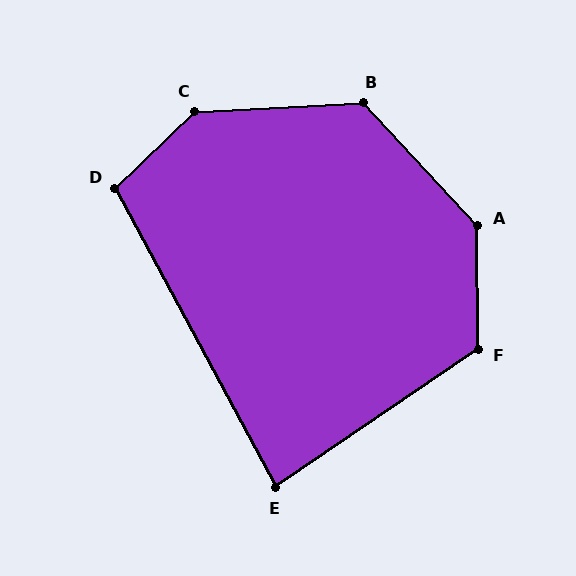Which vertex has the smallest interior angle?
E, at approximately 84 degrees.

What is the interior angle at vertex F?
Approximately 124 degrees (obtuse).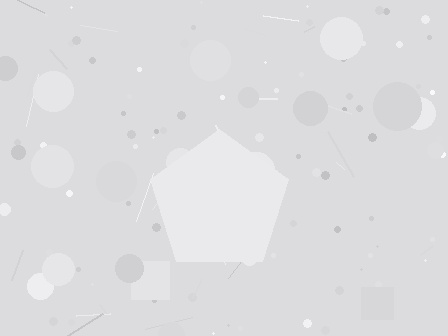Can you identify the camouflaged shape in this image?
The camouflaged shape is a pentagon.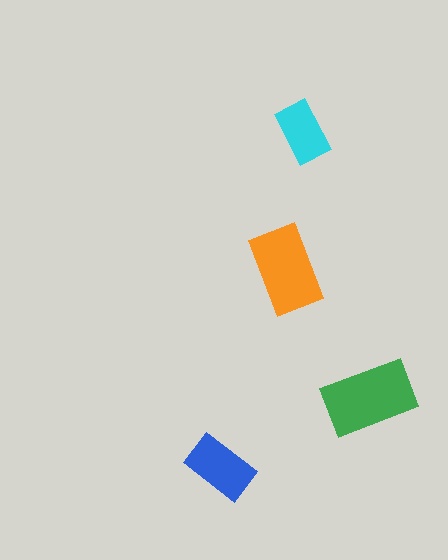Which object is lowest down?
The blue rectangle is bottommost.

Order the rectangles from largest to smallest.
the green one, the orange one, the blue one, the cyan one.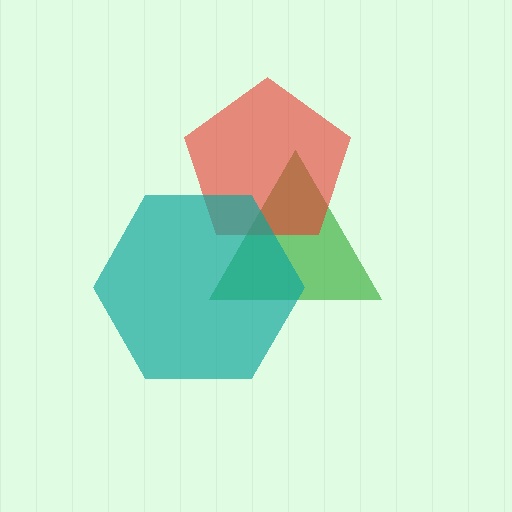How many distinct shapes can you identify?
There are 3 distinct shapes: a green triangle, a red pentagon, a teal hexagon.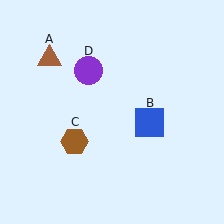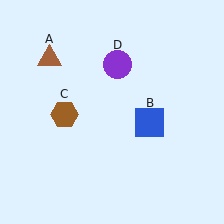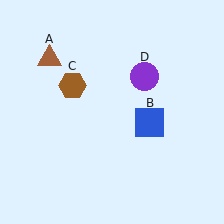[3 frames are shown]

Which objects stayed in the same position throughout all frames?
Brown triangle (object A) and blue square (object B) remained stationary.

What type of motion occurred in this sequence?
The brown hexagon (object C), purple circle (object D) rotated clockwise around the center of the scene.